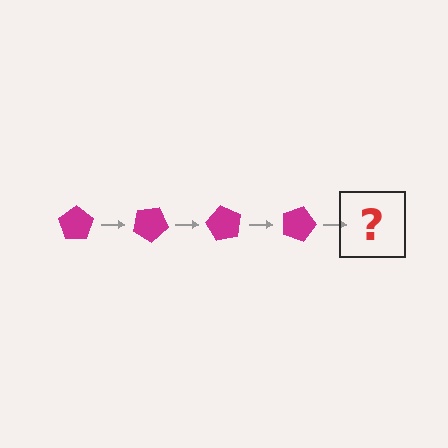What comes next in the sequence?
The next element should be a magenta pentagon rotated 120 degrees.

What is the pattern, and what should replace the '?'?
The pattern is that the pentagon rotates 30 degrees each step. The '?' should be a magenta pentagon rotated 120 degrees.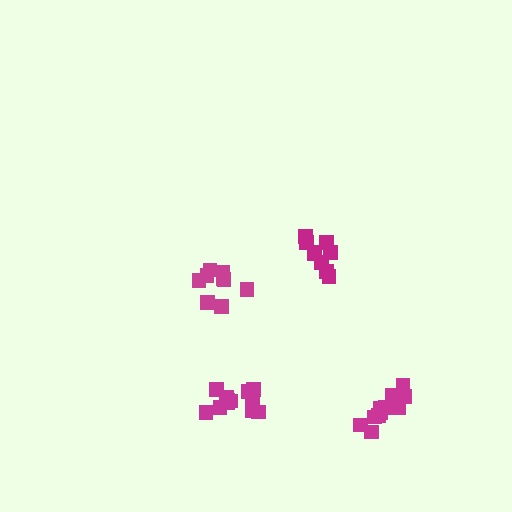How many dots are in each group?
Group 1: 9 dots, Group 2: 11 dots, Group 3: 10 dots, Group 4: 13 dots (43 total).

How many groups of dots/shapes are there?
There are 4 groups.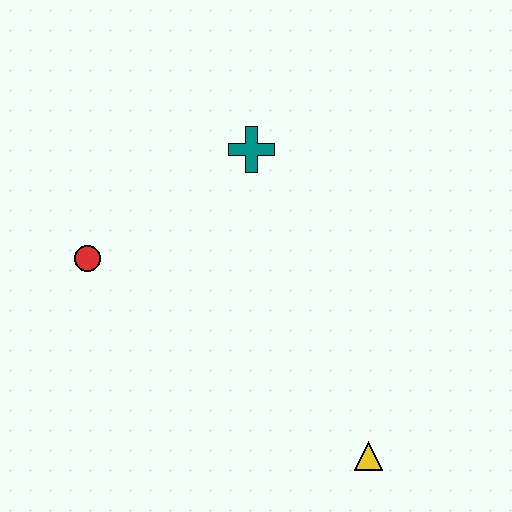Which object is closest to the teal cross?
The red circle is closest to the teal cross.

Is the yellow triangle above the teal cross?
No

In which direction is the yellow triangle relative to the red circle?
The yellow triangle is to the right of the red circle.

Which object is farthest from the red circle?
The yellow triangle is farthest from the red circle.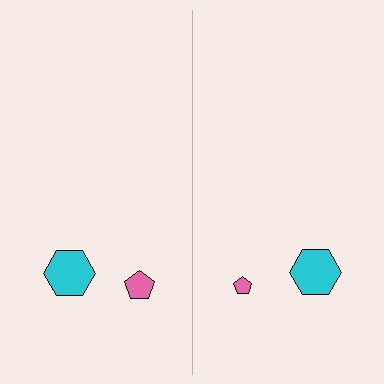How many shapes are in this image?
There are 4 shapes in this image.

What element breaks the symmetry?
The pink pentagon on the right side has a different size than its mirror counterpart.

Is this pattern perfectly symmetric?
No, the pattern is not perfectly symmetric. The pink pentagon on the right side has a different size than its mirror counterpart.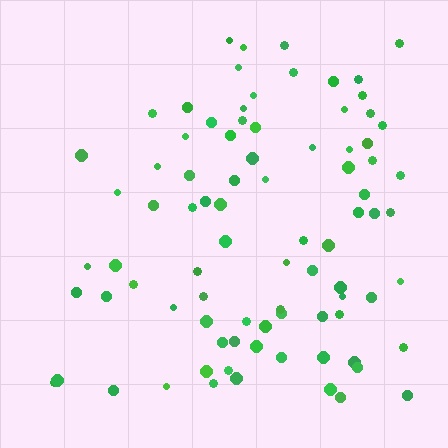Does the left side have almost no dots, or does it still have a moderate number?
Still a moderate number, just noticeably fewer than the right.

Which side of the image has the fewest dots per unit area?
The left.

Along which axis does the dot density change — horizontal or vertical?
Horizontal.